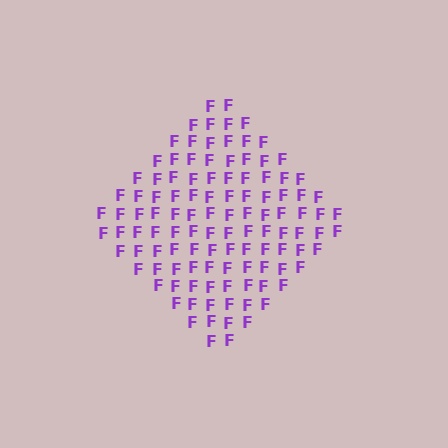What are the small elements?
The small elements are letter F's.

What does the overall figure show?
The overall figure shows a diamond.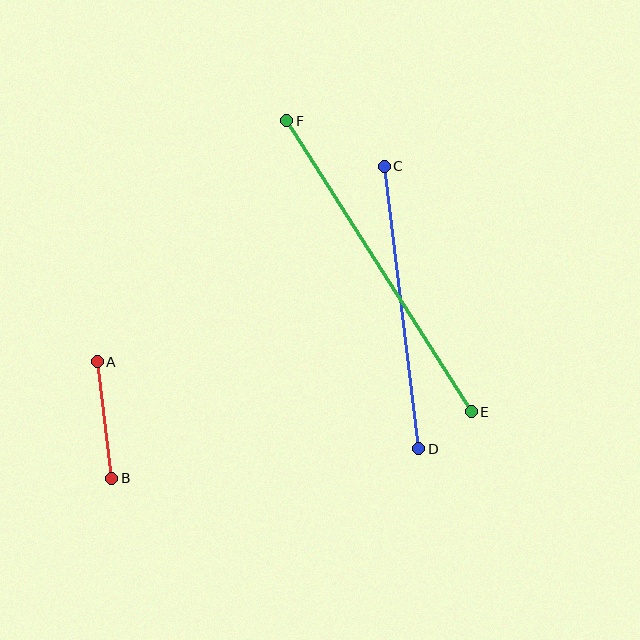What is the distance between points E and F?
The distance is approximately 345 pixels.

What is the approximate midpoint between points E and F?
The midpoint is at approximately (379, 266) pixels.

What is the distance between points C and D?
The distance is approximately 284 pixels.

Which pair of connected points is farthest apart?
Points E and F are farthest apart.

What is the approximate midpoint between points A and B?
The midpoint is at approximately (104, 420) pixels.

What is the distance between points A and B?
The distance is approximately 117 pixels.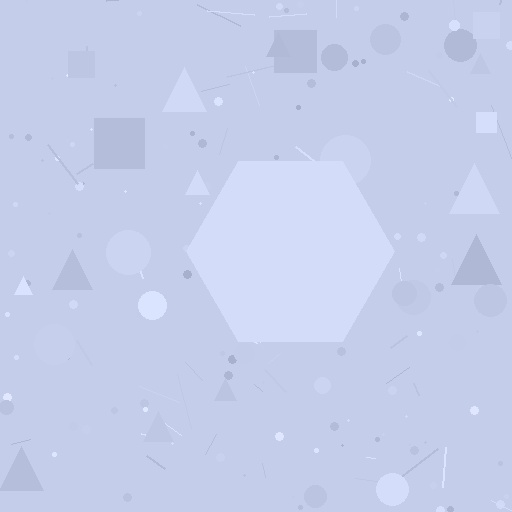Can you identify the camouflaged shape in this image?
The camouflaged shape is a hexagon.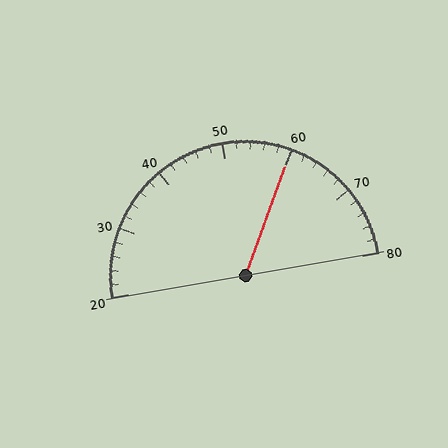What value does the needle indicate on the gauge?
The needle indicates approximately 60.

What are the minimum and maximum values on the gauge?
The gauge ranges from 20 to 80.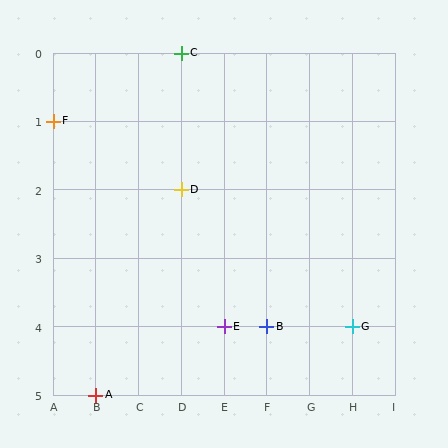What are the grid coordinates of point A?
Point A is at grid coordinates (B, 5).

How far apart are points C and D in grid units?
Points C and D are 2 rows apart.